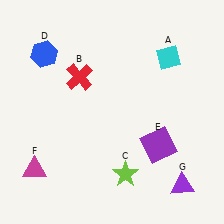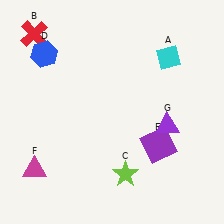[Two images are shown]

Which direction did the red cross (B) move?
The red cross (B) moved left.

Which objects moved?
The objects that moved are: the red cross (B), the purple triangle (G).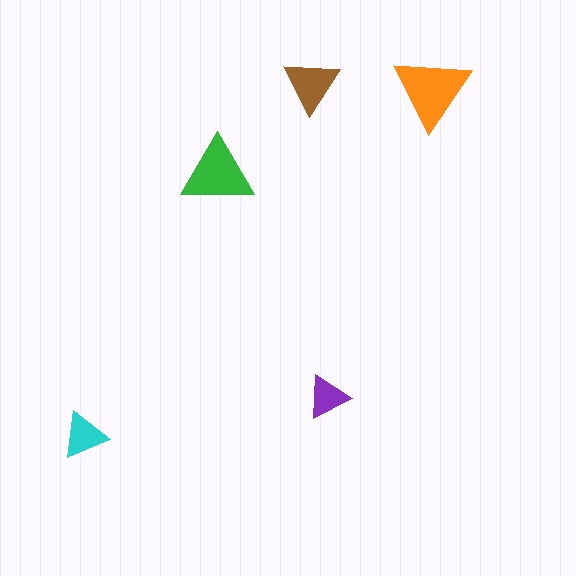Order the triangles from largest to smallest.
the orange one, the green one, the brown one, the cyan one, the purple one.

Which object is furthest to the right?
The orange triangle is rightmost.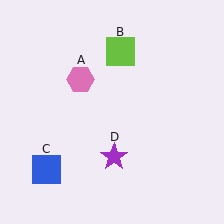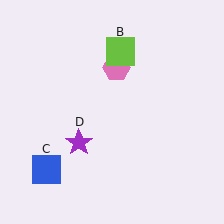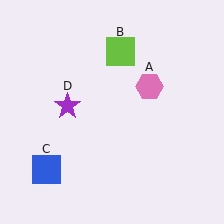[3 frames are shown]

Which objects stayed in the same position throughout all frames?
Lime square (object B) and blue square (object C) remained stationary.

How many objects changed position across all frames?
2 objects changed position: pink hexagon (object A), purple star (object D).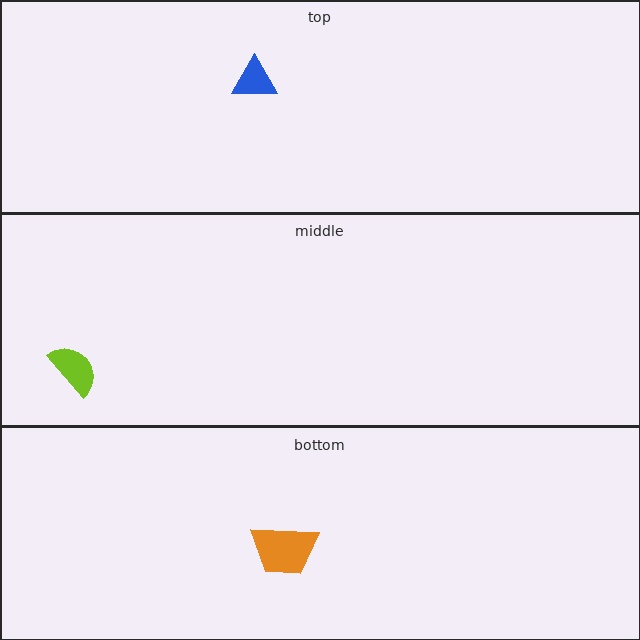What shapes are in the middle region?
The lime semicircle.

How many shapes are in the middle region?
1.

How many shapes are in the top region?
1.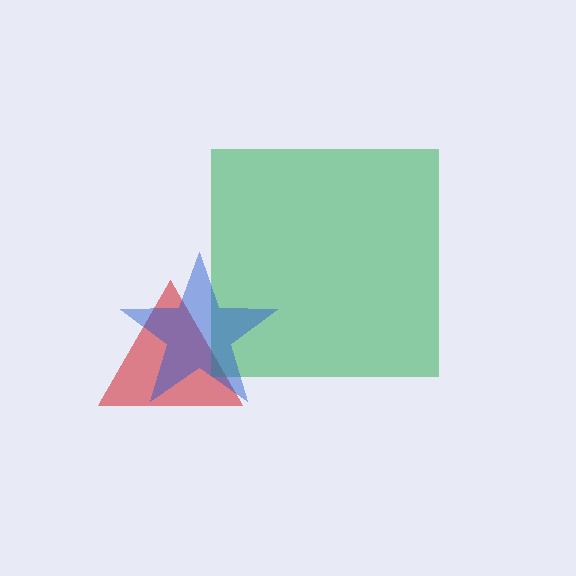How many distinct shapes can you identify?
There are 3 distinct shapes: a red triangle, a green square, a blue star.